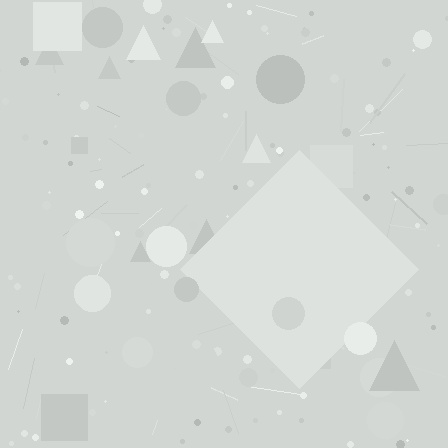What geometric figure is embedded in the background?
A diamond is embedded in the background.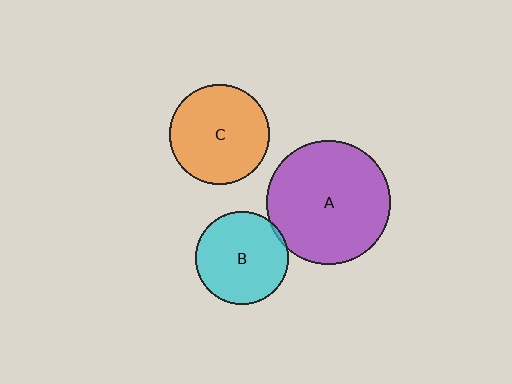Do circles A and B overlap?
Yes.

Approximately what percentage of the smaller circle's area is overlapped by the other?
Approximately 5%.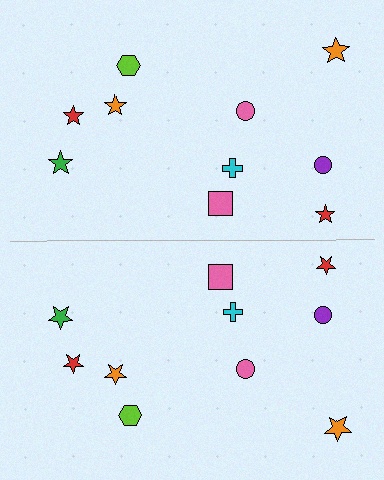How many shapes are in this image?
There are 20 shapes in this image.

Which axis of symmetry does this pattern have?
The pattern has a horizontal axis of symmetry running through the center of the image.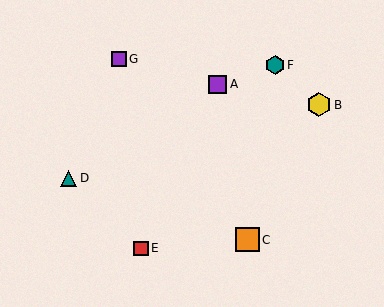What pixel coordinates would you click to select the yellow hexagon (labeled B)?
Click at (319, 105) to select the yellow hexagon B.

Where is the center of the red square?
The center of the red square is at (141, 248).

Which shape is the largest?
The orange square (labeled C) is the largest.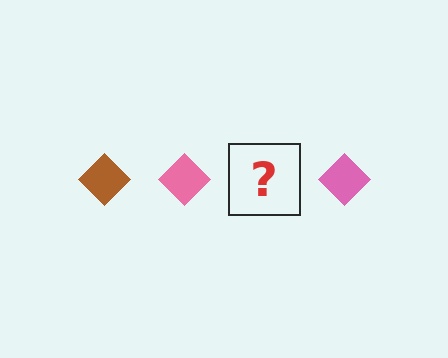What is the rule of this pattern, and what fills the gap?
The rule is that the pattern cycles through brown, pink diamonds. The gap should be filled with a brown diamond.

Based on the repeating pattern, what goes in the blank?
The blank should be a brown diamond.